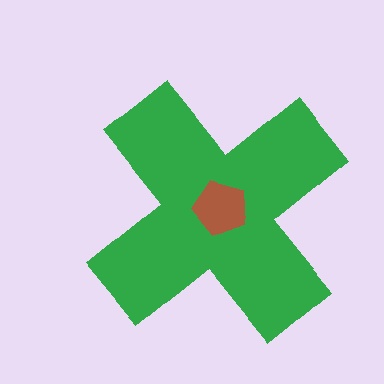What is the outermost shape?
The green cross.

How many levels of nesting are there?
2.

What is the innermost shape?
The brown pentagon.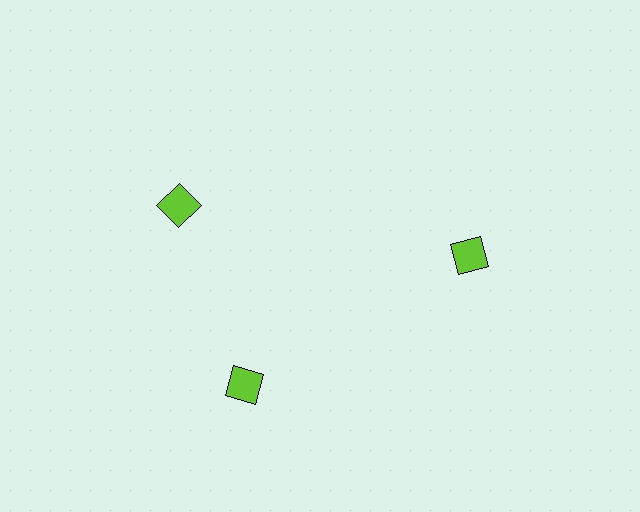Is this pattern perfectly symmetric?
No. The 3 lime squares are arranged in a ring, but one element near the 11 o'clock position is rotated out of alignment along the ring, breaking the 3-fold rotational symmetry.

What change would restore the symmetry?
The symmetry would be restored by rotating it back into even spacing with its neighbors so that all 3 squares sit at equal angles and equal distance from the center.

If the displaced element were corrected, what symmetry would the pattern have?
It would have 3-fold rotational symmetry — the pattern would map onto itself every 120 degrees.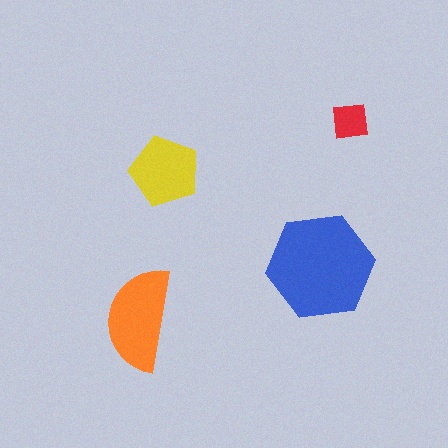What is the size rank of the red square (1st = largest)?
4th.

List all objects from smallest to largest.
The red square, the yellow pentagon, the orange semicircle, the blue hexagon.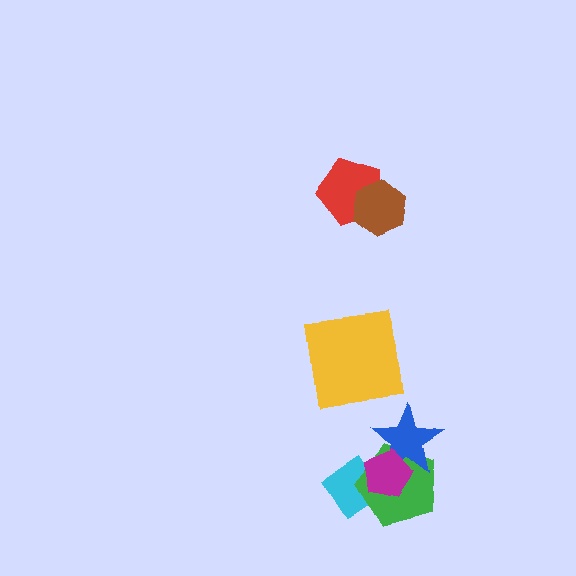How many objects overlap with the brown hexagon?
1 object overlaps with the brown hexagon.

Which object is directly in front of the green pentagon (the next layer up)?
The blue star is directly in front of the green pentagon.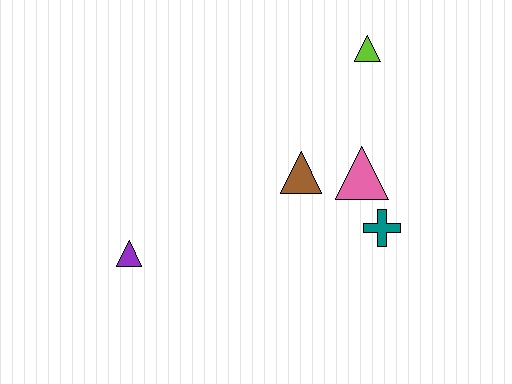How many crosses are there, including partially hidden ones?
There is 1 cross.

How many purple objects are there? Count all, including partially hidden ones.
There is 1 purple object.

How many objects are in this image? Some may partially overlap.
There are 5 objects.